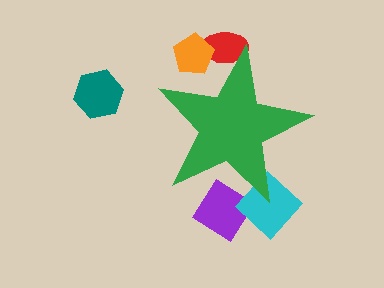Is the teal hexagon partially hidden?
No, the teal hexagon is fully visible.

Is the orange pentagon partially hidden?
Yes, the orange pentagon is partially hidden behind the green star.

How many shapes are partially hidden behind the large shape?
4 shapes are partially hidden.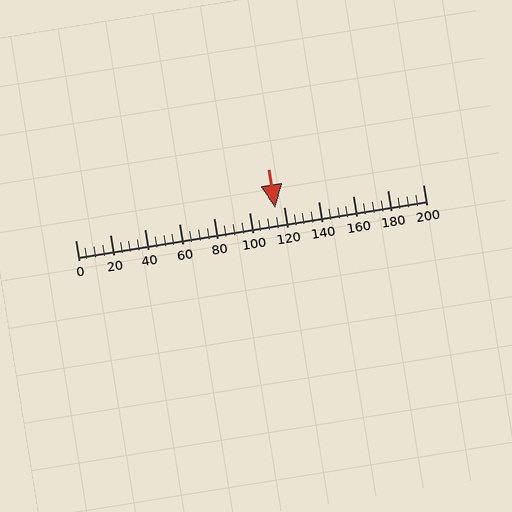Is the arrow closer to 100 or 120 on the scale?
The arrow is closer to 120.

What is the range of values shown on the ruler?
The ruler shows values from 0 to 200.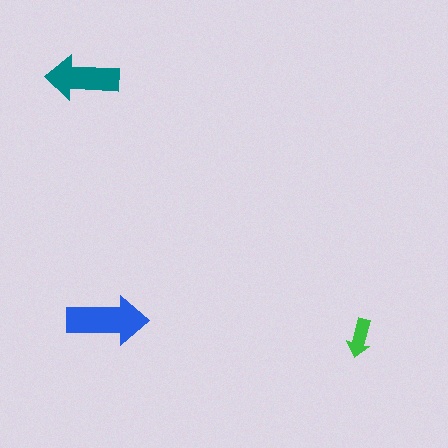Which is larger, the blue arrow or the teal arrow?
The blue one.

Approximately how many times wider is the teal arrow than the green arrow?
About 2 times wider.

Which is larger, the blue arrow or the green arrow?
The blue one.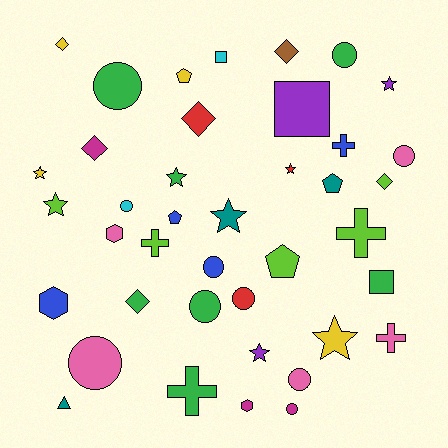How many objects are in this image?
There are 40 objects.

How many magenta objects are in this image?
There are 3 magenta objects.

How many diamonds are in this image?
There are 6 diamonds.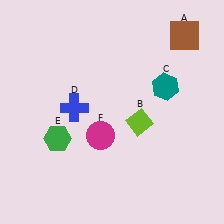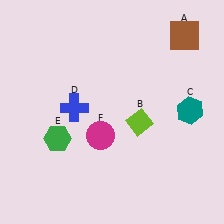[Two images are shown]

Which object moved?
The teal hexagon (C) moved right.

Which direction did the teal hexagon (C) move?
The teal hexagon (C) moved right.